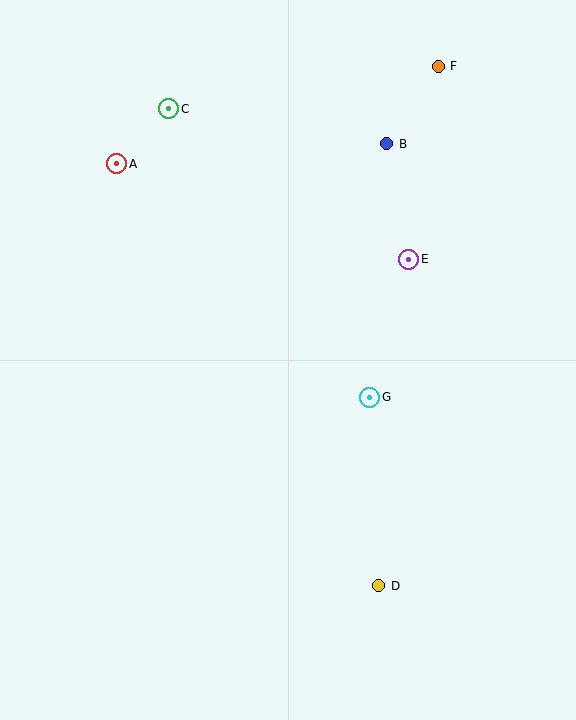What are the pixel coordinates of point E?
Point E is at (409, 259).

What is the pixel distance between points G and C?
The distance between G and C is 352 pixels.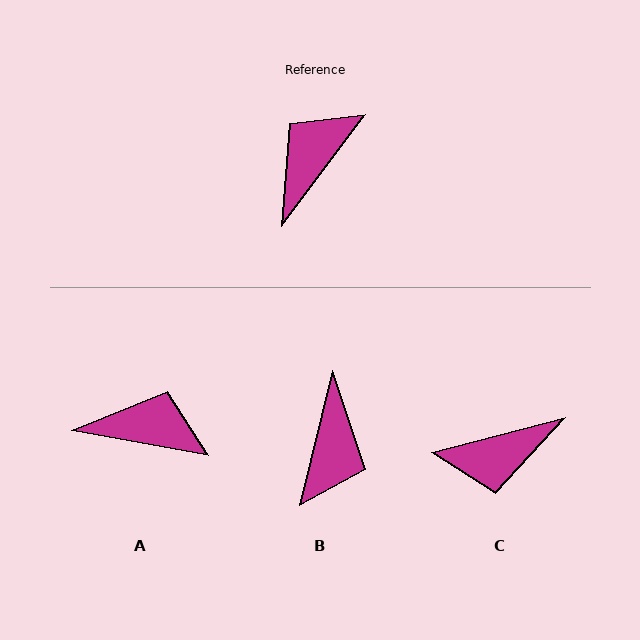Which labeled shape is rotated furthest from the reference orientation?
B, about 157 degrees away.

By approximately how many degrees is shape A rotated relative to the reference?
Approximately 64 degrees clockwise.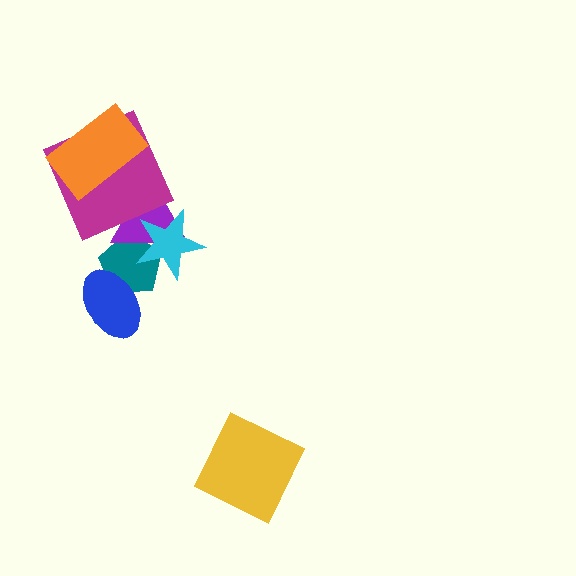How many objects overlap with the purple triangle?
3 objects overlap with the purple triangle.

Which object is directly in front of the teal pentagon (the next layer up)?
The purple triangle is directly in front of the teal pentagon.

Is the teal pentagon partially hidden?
Yes, it is partially covered by another shape.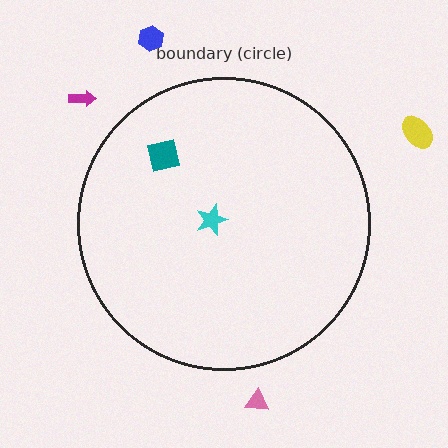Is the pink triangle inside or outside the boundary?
Outside.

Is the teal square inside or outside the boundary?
Inside.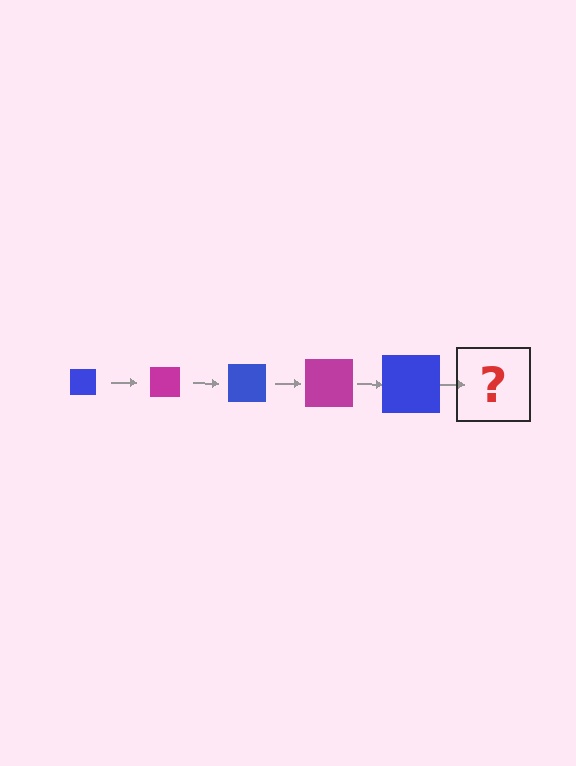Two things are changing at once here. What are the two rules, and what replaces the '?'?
The two rules are that the square grows larger each step and the color cycles through blue and magenta. The '?' should be a magenta square, larger than the previous one.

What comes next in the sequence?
The next element should be a magenta square, larger than the previous one.